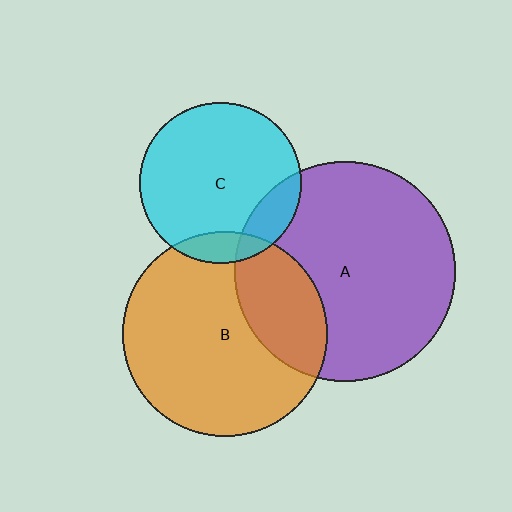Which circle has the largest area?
Circle A (purple).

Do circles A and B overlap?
Yes.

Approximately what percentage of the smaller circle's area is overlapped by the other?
Approximately 25%.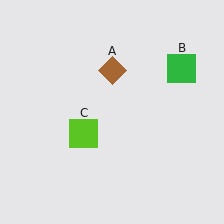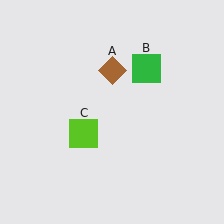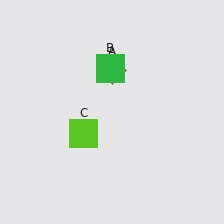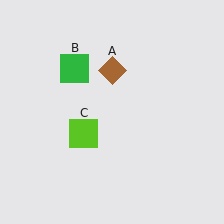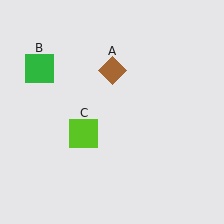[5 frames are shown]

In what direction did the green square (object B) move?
The green square (object B) moved left.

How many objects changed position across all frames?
1 object changed position: green square (object B).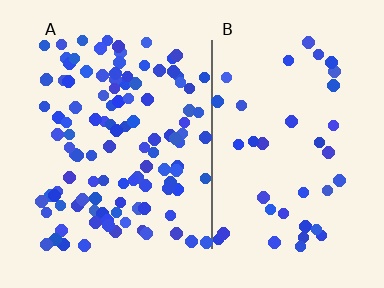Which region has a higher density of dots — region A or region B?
A (the left).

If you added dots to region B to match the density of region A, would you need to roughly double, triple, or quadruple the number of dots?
Approximately triple.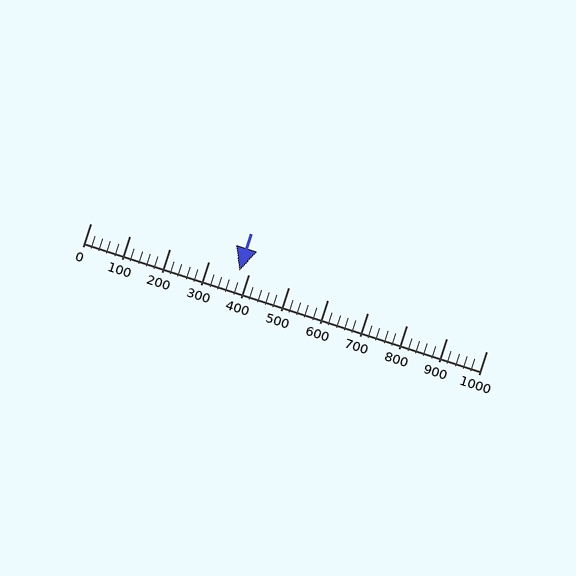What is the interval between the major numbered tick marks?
The major tick marks are spaced 100 units apart.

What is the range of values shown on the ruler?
The ruler shows values from 0 to 1000.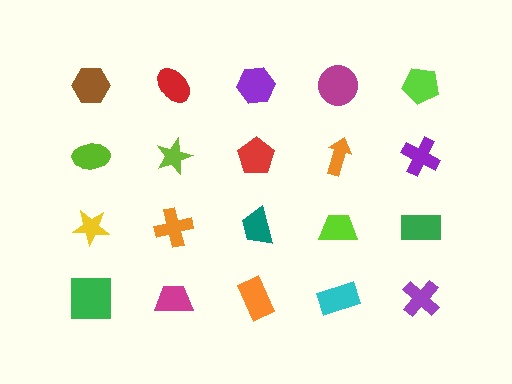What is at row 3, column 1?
A yellow star.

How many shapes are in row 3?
5 shapes.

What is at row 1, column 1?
A brown hexagon.